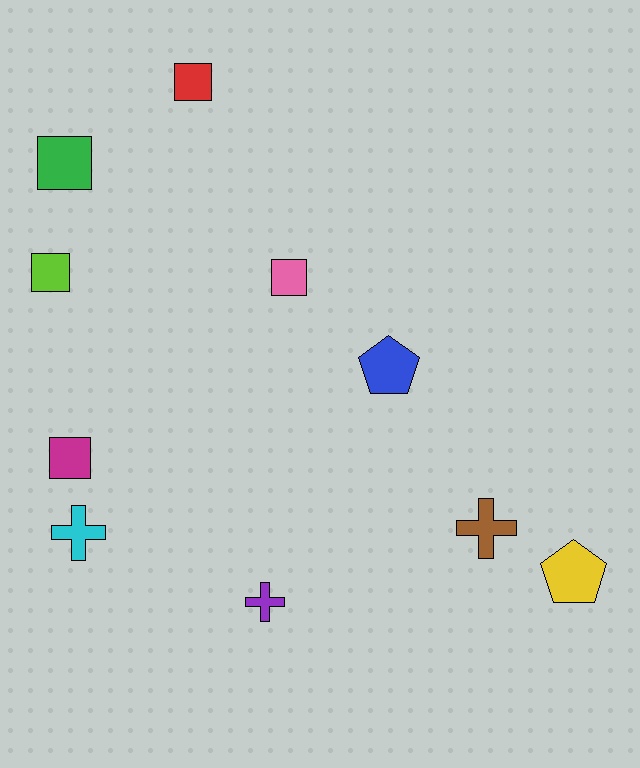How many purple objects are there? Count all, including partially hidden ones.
There is 1 purple object.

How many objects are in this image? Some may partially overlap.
There are 10 objects.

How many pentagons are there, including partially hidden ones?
There are 2 pentagons.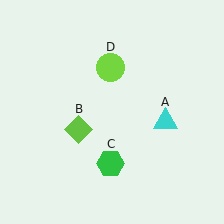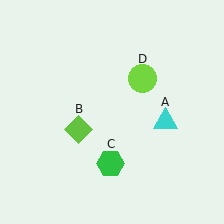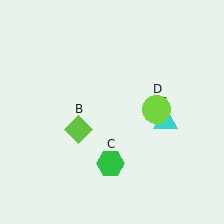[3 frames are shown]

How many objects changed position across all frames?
1 object changed position: lime circle (object D).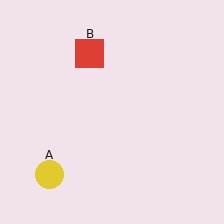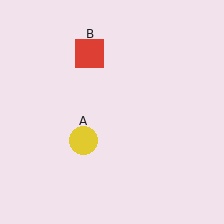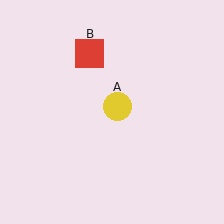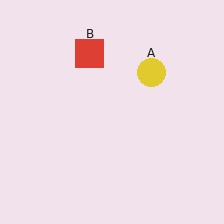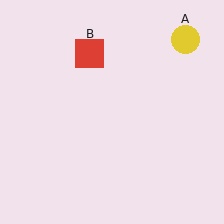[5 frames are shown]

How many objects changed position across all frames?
1 object changed position: yellow circle (object A).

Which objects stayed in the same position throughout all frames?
Red square (object B) remained stationary.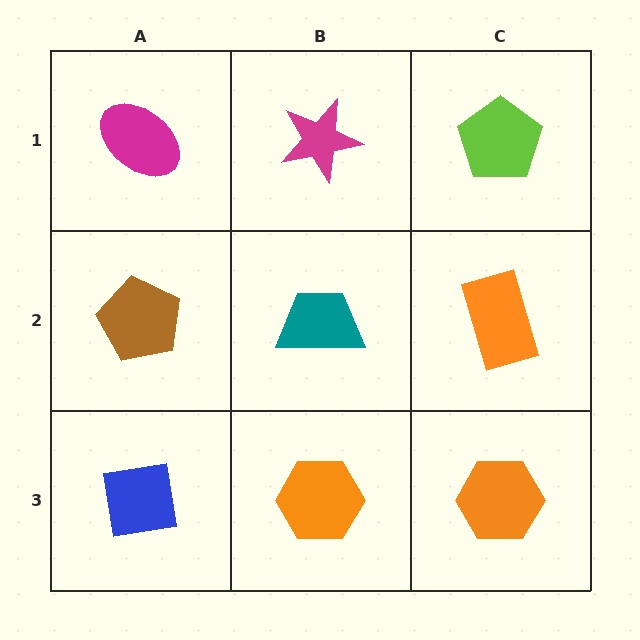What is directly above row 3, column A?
A brown pentagon.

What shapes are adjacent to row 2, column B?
A magenta star (row 1, column B), an orange hexagon (row 3, column B), a brown pentagon (row 2, column A), an orange rectangle (row 2, column C).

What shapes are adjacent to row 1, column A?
A brown pentagon (row 2, column A), a magenta star (row 1, column B).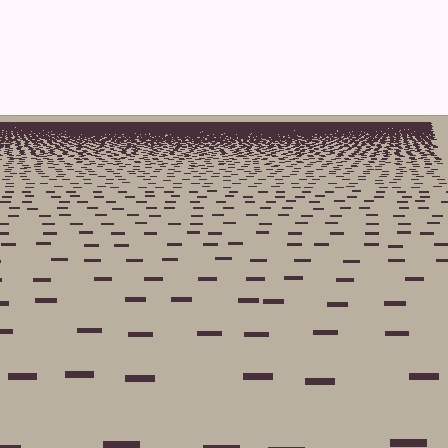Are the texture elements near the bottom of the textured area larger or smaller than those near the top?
Larger. Near the bottom, elements are closer to the viewer and appear at a bigger on-screen size.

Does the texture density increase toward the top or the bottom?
Density increases toward the top.